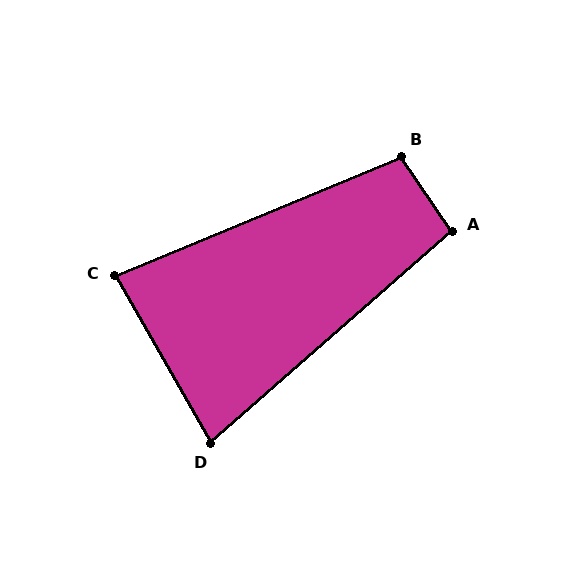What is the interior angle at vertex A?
Approximately 97 degrees (obtuse).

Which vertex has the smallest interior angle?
D, at approximately 78 degrees.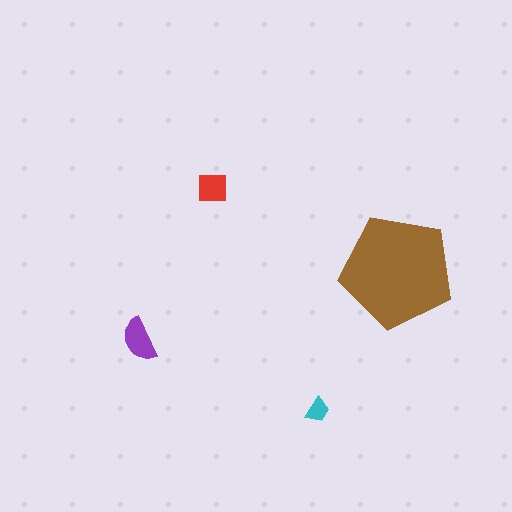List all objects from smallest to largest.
The cyan trapezoid, the red square, the purple semicircle, the brown pentagon.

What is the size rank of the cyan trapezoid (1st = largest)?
4th.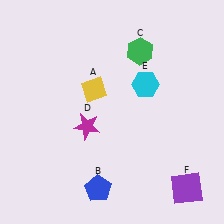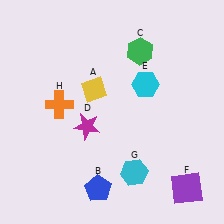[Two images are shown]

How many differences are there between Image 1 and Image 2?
There are 2 differences between the two images.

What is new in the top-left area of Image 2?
An orange cross (H) was added in the top-left area of Image 2.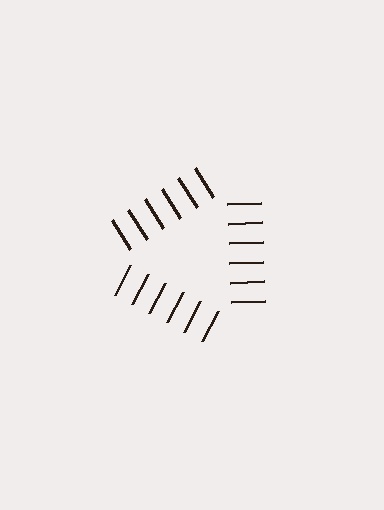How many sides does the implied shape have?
3 sides — the line-ends trace a triangle.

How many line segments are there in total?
18 — 6 along each of the 3 edges.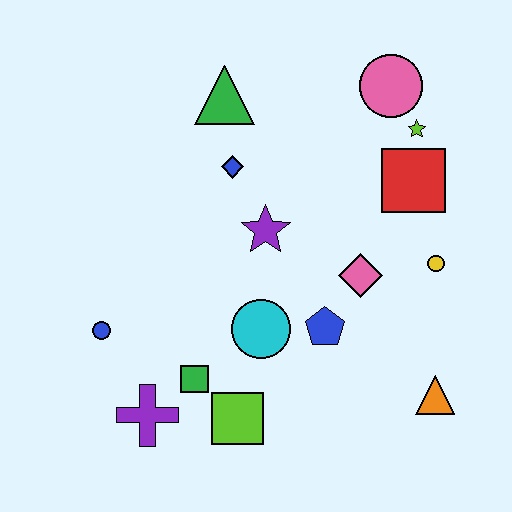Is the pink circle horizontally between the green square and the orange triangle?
Yes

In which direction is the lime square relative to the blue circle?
The lime square is to the right of the blue circle.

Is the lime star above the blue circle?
Yes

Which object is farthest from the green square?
The pink circle is farthest from the green square.